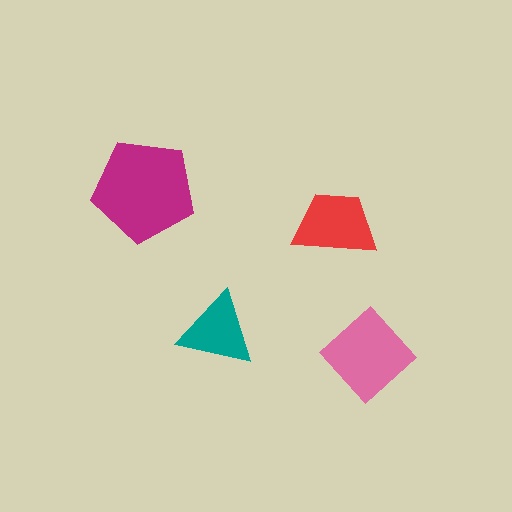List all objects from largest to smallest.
The magenta pentagon, the pink diamond, the red trapezoid, the teal triangle.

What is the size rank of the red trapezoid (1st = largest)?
3rd.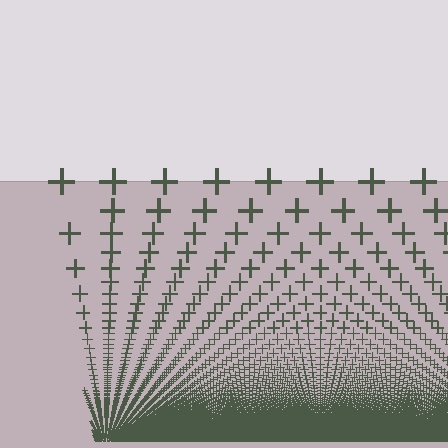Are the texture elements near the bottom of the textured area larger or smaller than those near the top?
Smaller. The gradient is inverted — elements near the bottom are smaller and denser.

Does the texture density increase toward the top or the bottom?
Density increases toward the bottom.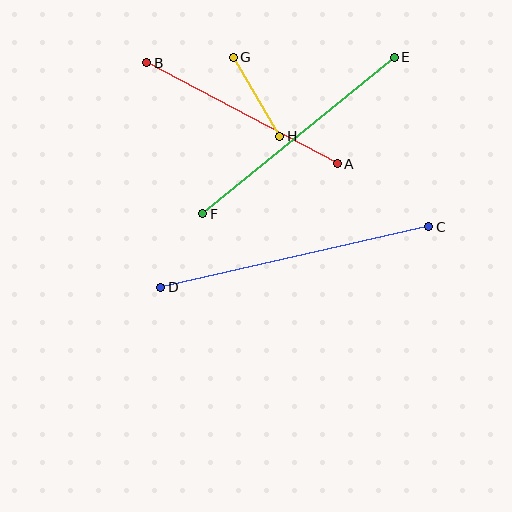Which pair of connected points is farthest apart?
Points C and D are farthest apart.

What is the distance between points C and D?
The distance is approximately 274 pixels.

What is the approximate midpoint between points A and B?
The midpoint is at approximately (242, 113) pixels.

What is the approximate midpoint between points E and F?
The midpoint is at approximately (298, 136) pixels.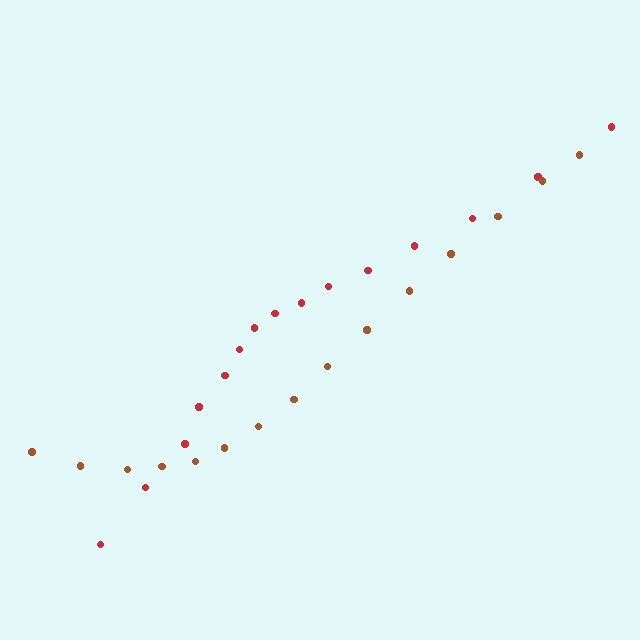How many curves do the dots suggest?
There are 2 distinct paths.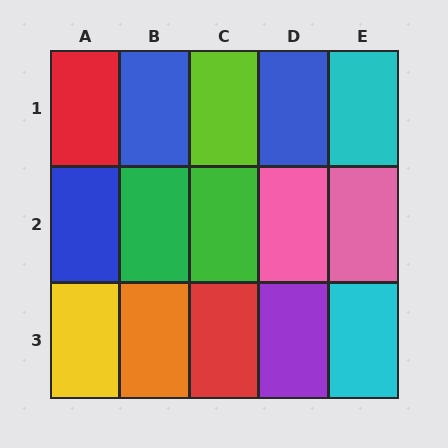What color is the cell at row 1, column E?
Cyan.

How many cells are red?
2 cells are red.